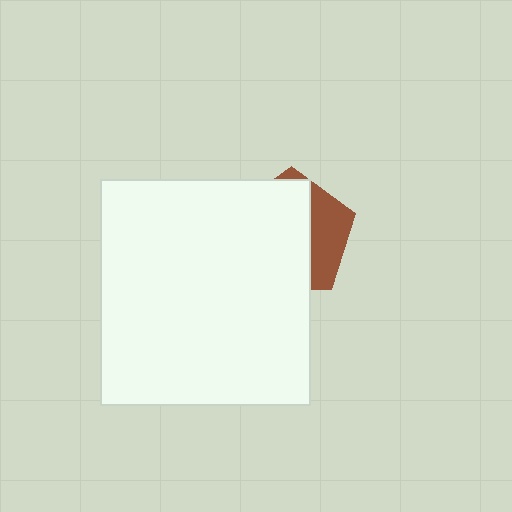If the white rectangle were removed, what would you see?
You would see the complete brown pentagon.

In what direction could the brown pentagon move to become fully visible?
The brown pentagon could move right. That would shift it out from behind the white rectangle entirely.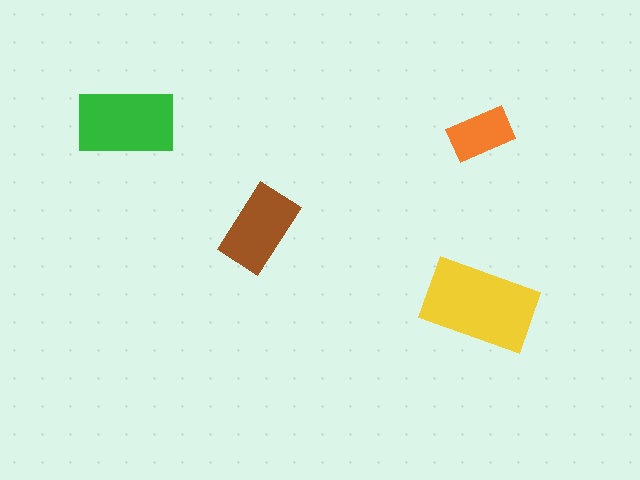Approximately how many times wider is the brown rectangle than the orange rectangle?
About 1.5 times wider.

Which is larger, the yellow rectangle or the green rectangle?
The yellow one.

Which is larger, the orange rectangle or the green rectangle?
The green one.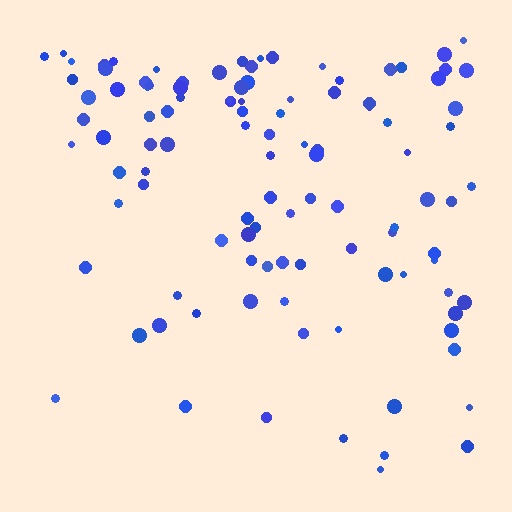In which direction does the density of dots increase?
From bottom to top, with the top side densest.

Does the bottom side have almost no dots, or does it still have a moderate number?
Still a moderate number, just noticeably fewer than the top.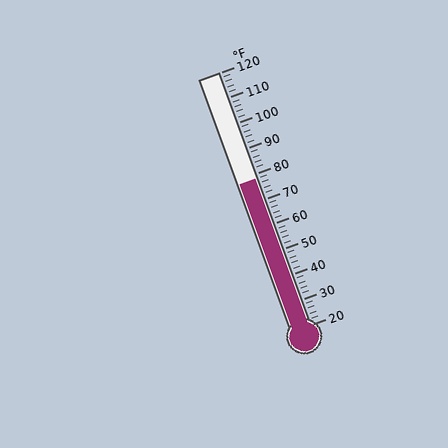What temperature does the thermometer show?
The thermometer shows approximately 78°F.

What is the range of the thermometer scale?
The thermometer scale ranges from 20°F to 120°F.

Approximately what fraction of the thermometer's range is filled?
The thermometer is filled to approximately 60% of its range.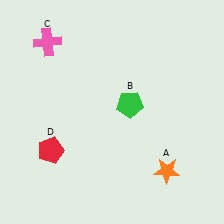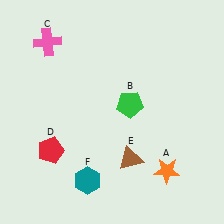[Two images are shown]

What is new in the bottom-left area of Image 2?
A teal hexagon (F) was added in the bottom-left area of Image 2.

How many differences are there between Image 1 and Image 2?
There are 2 differences between the two images.